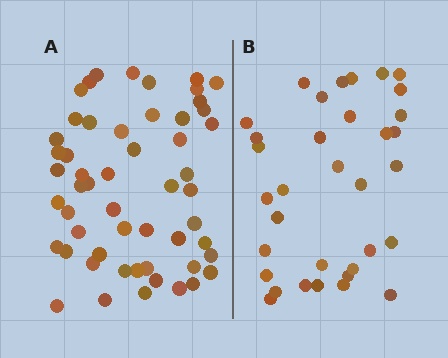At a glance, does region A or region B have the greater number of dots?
Region A (the left region) has more dots.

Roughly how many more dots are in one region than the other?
Region A has approximately 20 more dots than region B.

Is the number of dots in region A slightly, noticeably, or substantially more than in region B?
Region A has substantially more. The ratio is roughly 1.6 to 1.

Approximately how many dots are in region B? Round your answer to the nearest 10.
About 30 dots. (The exact count is 34, which rounds to 30.)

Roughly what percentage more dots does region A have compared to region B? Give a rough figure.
About 60% more.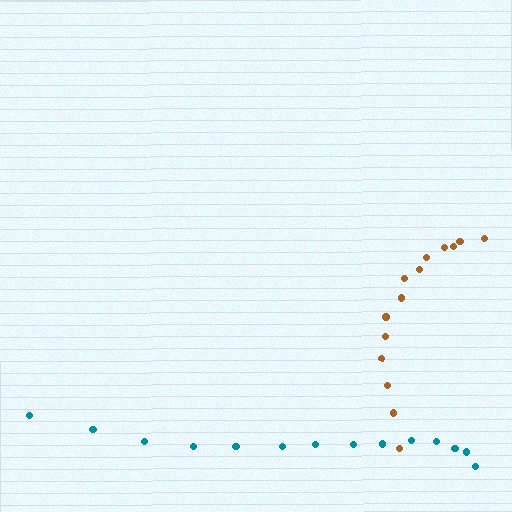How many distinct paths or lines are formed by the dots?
There are 2 distinct paths.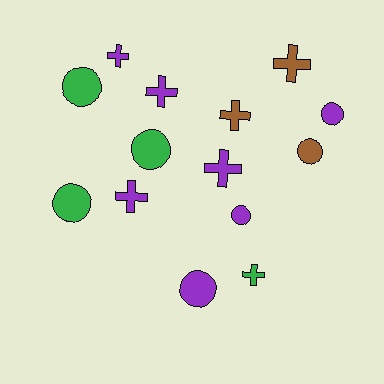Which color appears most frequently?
Purple, with 7 objects.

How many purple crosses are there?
There are 4 purple crosses.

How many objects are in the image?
There are 14 objects.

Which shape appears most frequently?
Circle, with 7 objects.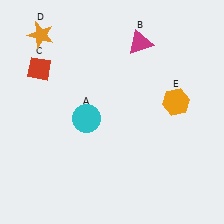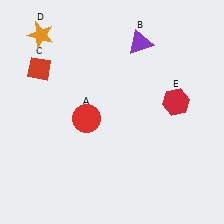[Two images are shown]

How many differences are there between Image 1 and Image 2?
There are 3 differences between the two images.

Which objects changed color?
A changed from cyan to red. B changed from magenta to purple. E changed from orange to red.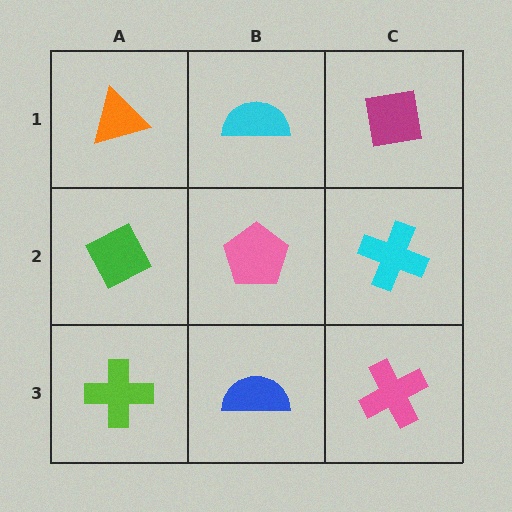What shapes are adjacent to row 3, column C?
A cyan cross (row 2, column C), a blue semicircle (row 3, column B).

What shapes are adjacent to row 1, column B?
A pink pentagon (row 2, column B), an orange triangle (row 1, column A), a magenta square (row 1, column C).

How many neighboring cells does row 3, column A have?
2.